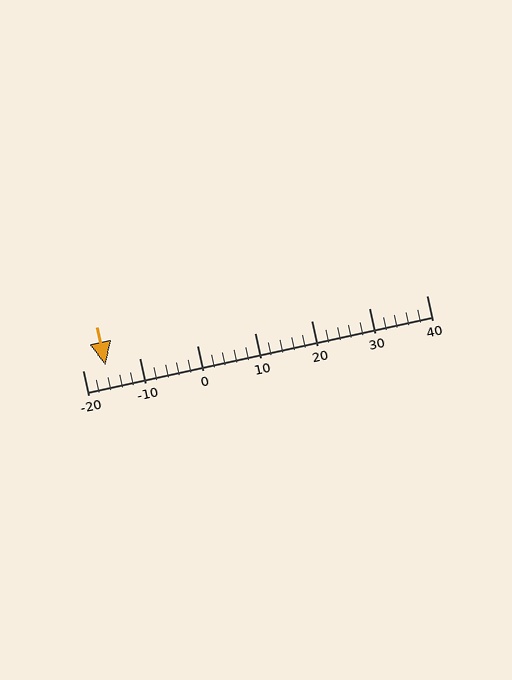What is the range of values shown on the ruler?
The ruler shows values from -20 to 40.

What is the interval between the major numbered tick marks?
The major tick marks are spaced 10 units apart.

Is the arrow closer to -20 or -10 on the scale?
The arrow is closer to -20.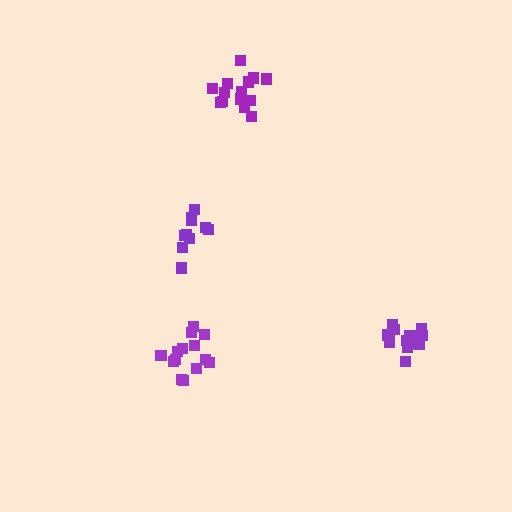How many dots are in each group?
Group 1: 15 dots, Group 2: 10 dots, Group 3: 15 dots, Group 4: 14 dots (54 total).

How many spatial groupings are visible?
There are 4 spatial groupings.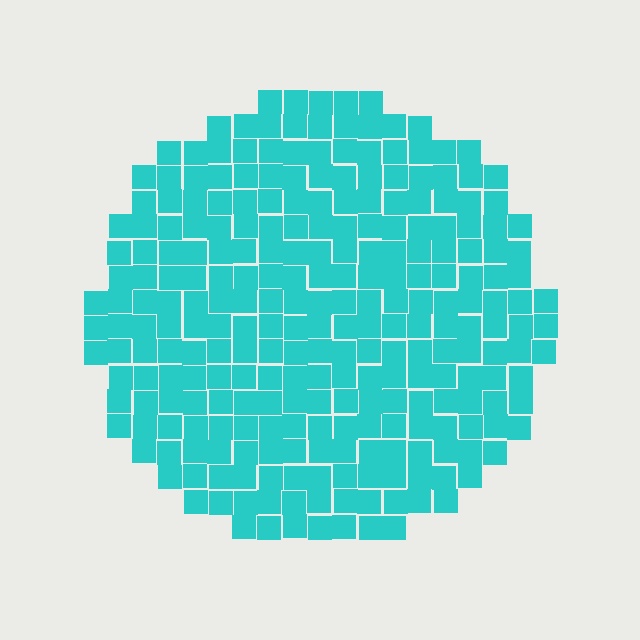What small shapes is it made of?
It is made of small squares.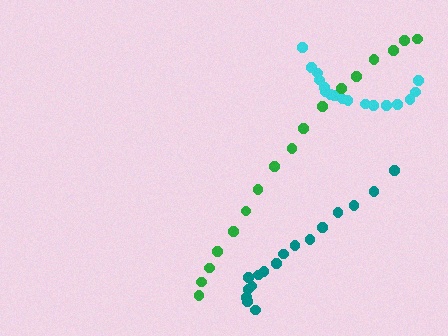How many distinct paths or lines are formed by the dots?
There are 3 distinct paths.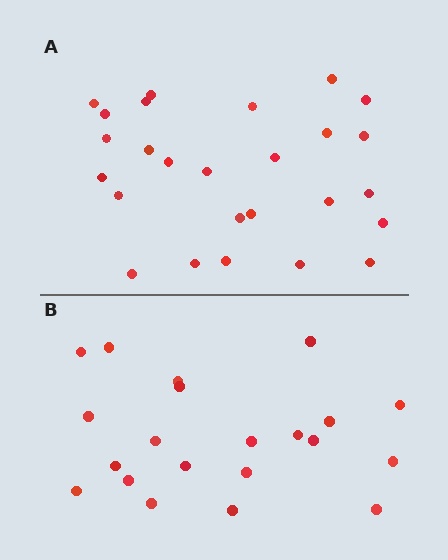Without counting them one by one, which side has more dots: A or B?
Region A (the top region) has more dots.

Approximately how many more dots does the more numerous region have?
Region A has about 5 more dots than region B.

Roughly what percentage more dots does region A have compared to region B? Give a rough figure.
About 25% more.